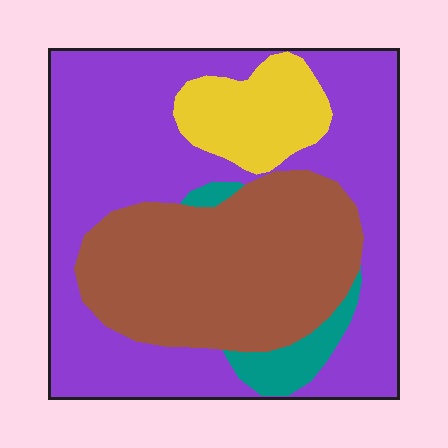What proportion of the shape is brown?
Brown covers roughly 30% of the shape.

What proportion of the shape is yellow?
Yellow covers about 10% of the shape.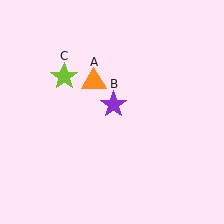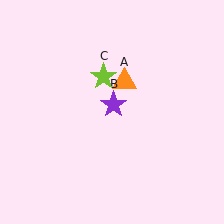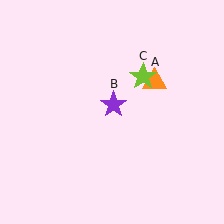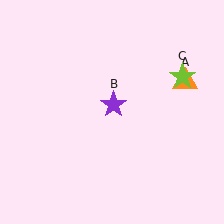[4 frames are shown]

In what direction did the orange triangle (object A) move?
The orange triangle (object A) moved right.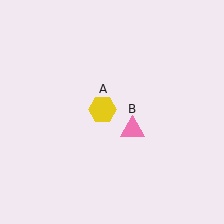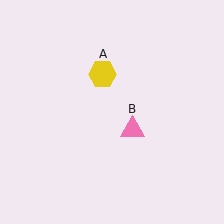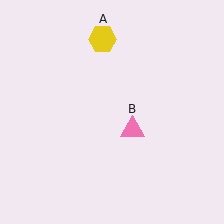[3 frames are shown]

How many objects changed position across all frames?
1 object changed position: yellow hexagon (object A).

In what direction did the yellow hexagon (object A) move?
The yellow hexagon (object A) moved up.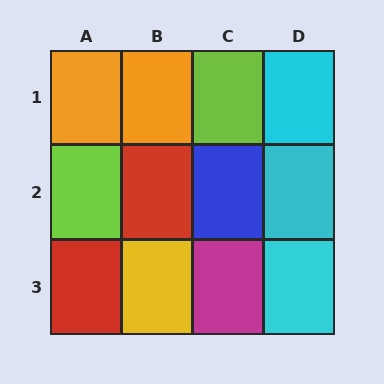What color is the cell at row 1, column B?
Orange.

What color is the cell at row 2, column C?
Blue.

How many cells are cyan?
3 cells are cyan.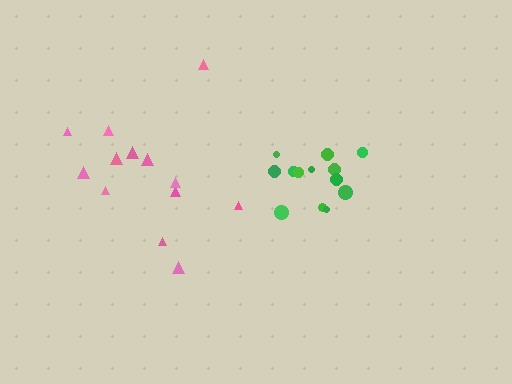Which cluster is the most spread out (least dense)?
Pink.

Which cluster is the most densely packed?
Green.